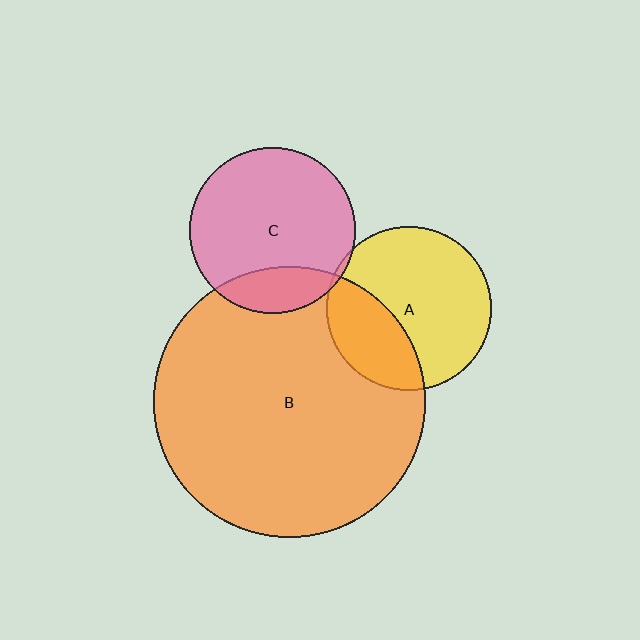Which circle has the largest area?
Circle B (orange).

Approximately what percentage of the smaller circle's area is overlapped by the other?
Approximately 30%.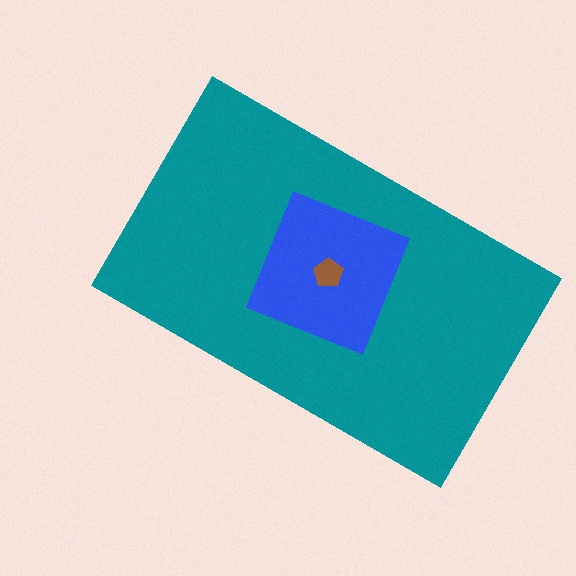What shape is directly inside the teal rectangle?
The blue square.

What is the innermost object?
The brown pentagon.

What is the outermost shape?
The teal rectangle.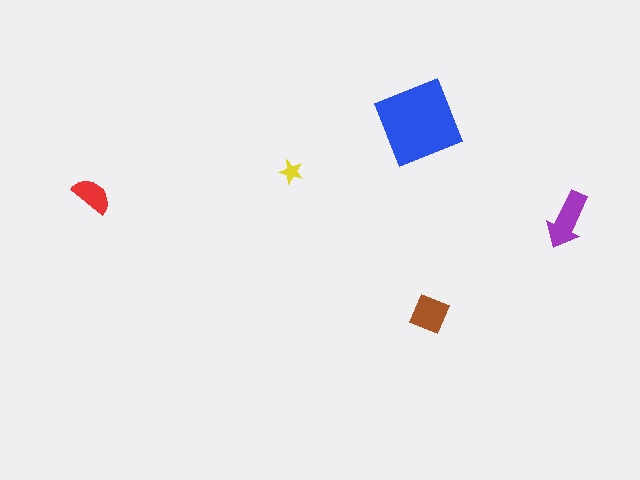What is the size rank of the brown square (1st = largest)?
3rd.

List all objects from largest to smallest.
The blue diamond, the purple arrow, the brown square, the red semicircle, the yellow star.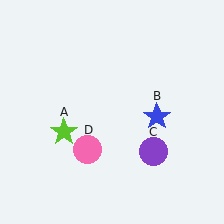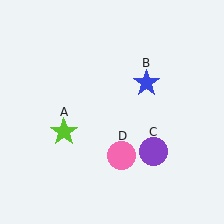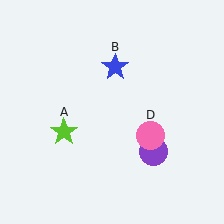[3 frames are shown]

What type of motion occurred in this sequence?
The blue star (object B), pink circle (object D) rotated counterclockwise around the center of the scene.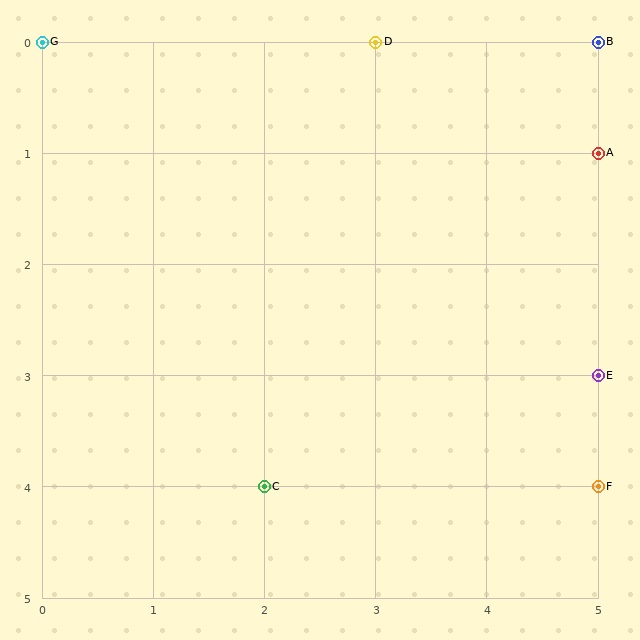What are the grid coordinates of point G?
Point G is at grid coordinates (0, 0).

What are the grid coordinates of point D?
Point D is at grid coordinates (3, 0).